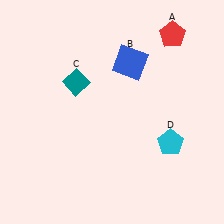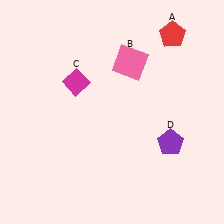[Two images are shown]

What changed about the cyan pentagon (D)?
In Image 1, D is cyan. In Image 2, it changed to purple.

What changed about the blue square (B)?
In Image 1, B is blue. In Image 2, it changed to pink.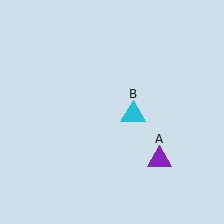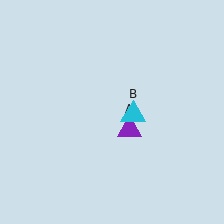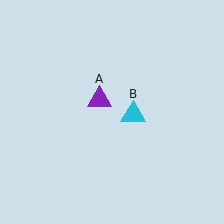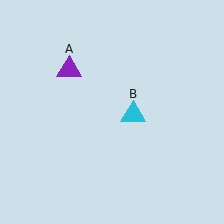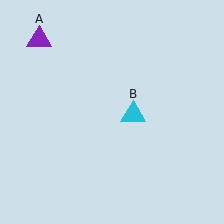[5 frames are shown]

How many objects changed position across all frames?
1 object changed position: purple triangle (object A).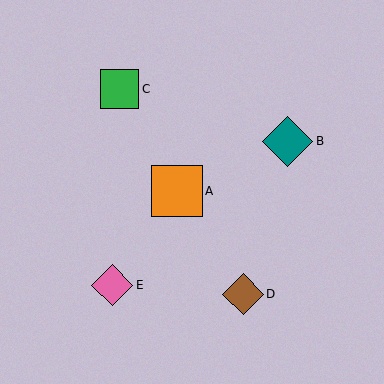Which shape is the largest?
The orange square (labeled A) is the largest.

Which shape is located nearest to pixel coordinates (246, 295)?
The brown diamond (labeled D) at (243, 294) is nearest to that location.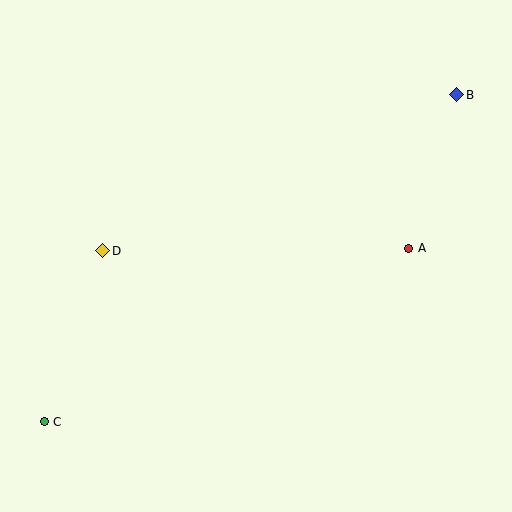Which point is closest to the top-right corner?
Point B is closest to the top-right corner.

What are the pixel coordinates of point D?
Point D is at (103, 251).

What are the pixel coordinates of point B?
Point B is at (457, 95).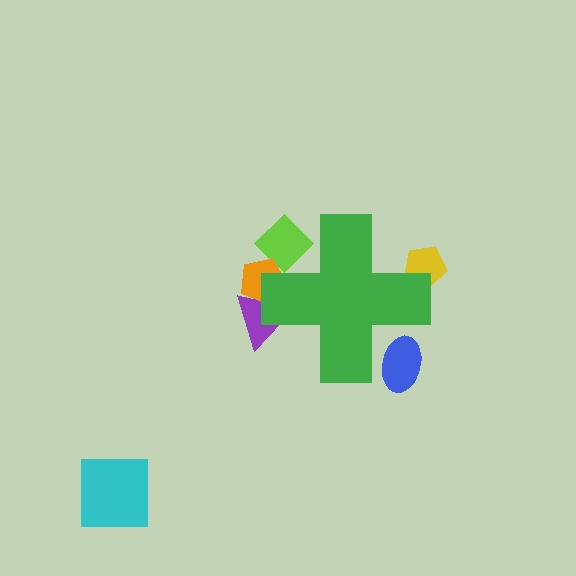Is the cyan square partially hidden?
No, the cyan square is fully visible.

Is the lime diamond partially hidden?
Yes, the lime diamond is partially hidden behind the green cross.